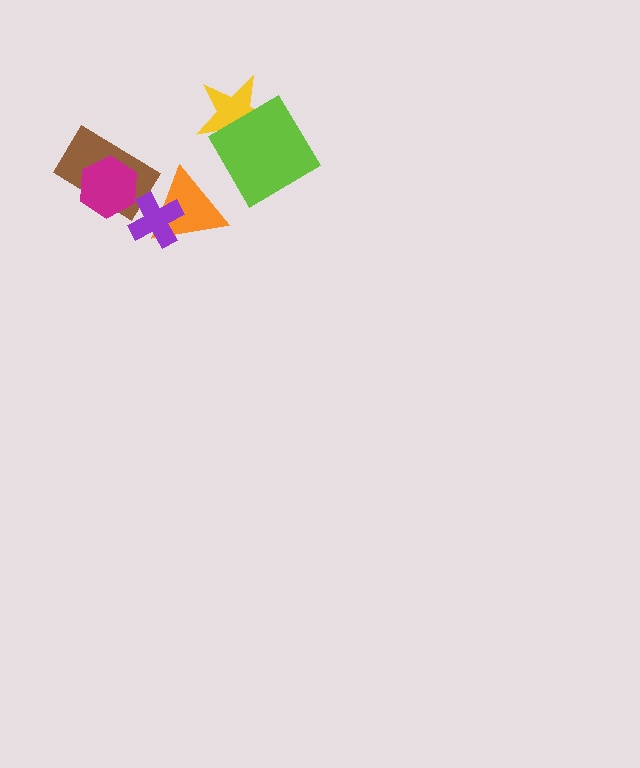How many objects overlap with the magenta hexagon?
1 object overlaps with the magenta hexagon.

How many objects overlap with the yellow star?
1 object overlaps with the yellow star.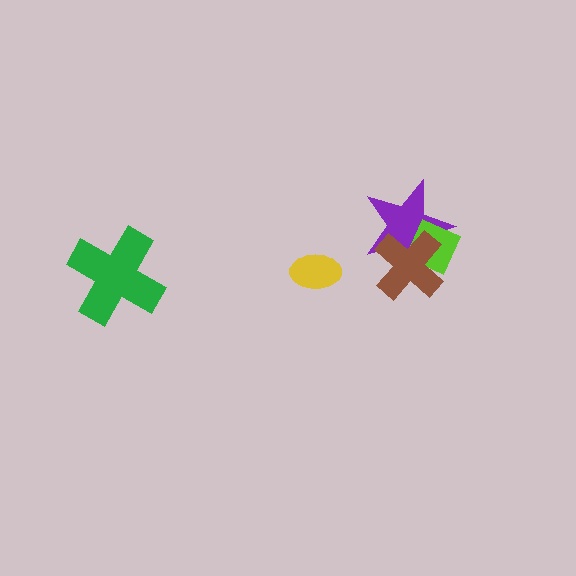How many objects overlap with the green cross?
0 objects overlap with the green cross.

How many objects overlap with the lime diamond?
2 objects overlap with the lime diamond.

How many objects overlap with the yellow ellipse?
0 objects overlap with the yellow ellipse.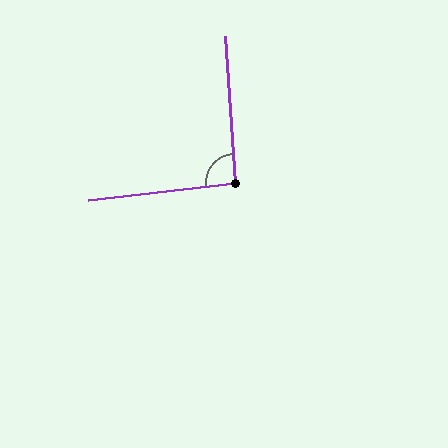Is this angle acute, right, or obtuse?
It is approximately a right angle.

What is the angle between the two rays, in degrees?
Approximately 93 degrees.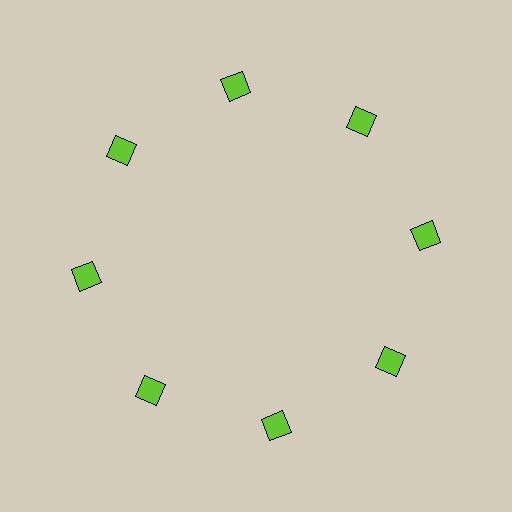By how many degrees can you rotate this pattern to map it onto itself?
The pattern maps onto itself every 45 degrees of rotation.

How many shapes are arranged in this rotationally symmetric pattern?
There are 8 shapes, arranged in 8 groups of 1.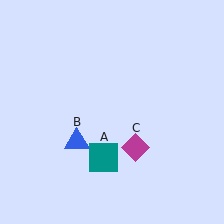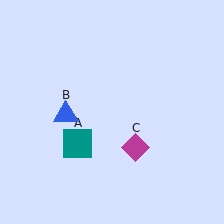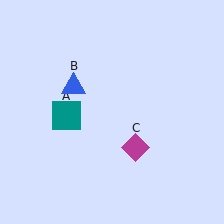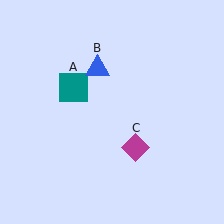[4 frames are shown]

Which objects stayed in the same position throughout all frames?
Magenta diamond (object C) remained stationary.